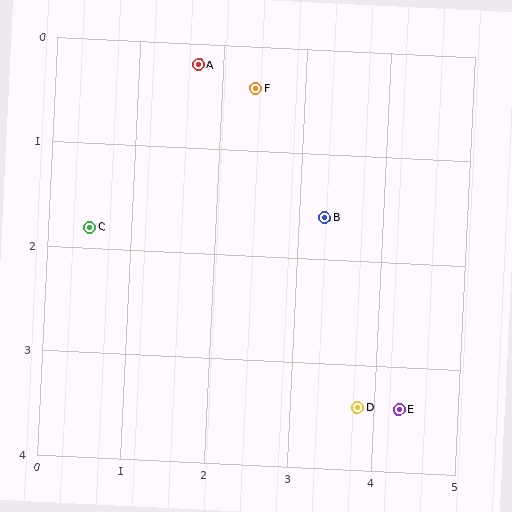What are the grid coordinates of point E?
Point E is at approximately (4.3, 3.4).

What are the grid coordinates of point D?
Point D is at approximately (3.8, 3.4).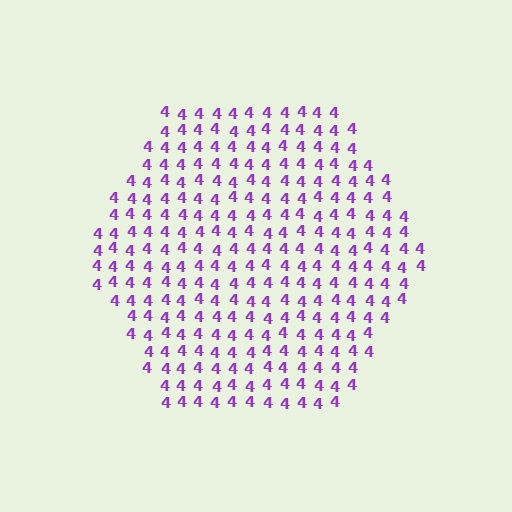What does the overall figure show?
The overall figure shows a hexagon.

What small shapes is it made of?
It is made of small digit 4's.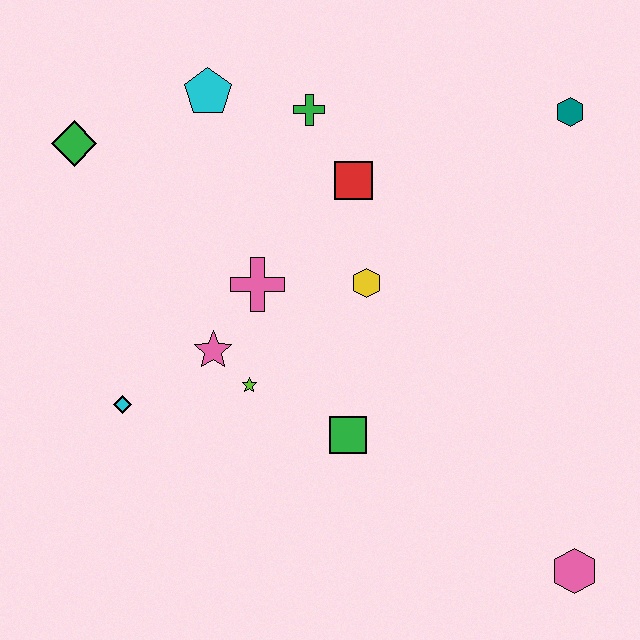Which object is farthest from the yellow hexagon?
The pink hexagon is farthest from the yellow hexagon.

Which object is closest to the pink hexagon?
The green square is closest to the pink hexagon.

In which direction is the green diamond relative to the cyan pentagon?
The green diamond is to the left of the cyan pentagon.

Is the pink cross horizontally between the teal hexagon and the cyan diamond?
Yes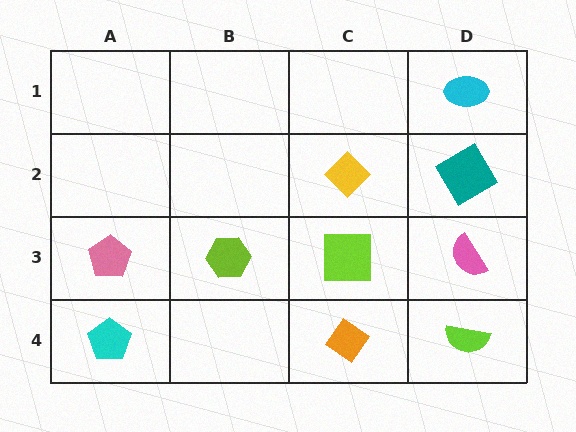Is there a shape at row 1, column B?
No, that cell is empty.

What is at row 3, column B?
A lime hexagon.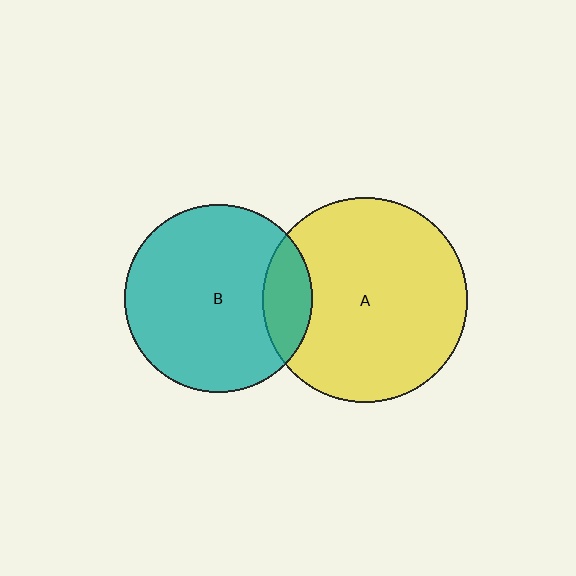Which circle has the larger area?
Circle A (yellow).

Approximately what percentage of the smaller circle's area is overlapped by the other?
Approximately 15%.